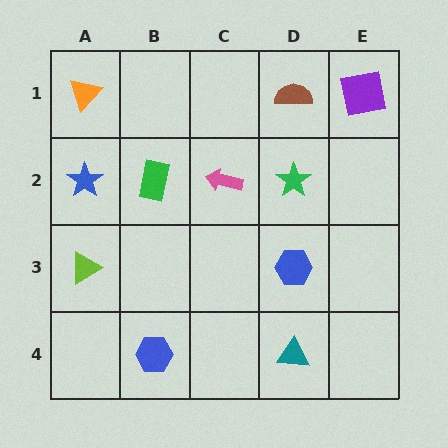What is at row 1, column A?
An orange triangle.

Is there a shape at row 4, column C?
No, that cell is empty.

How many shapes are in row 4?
2 shapes.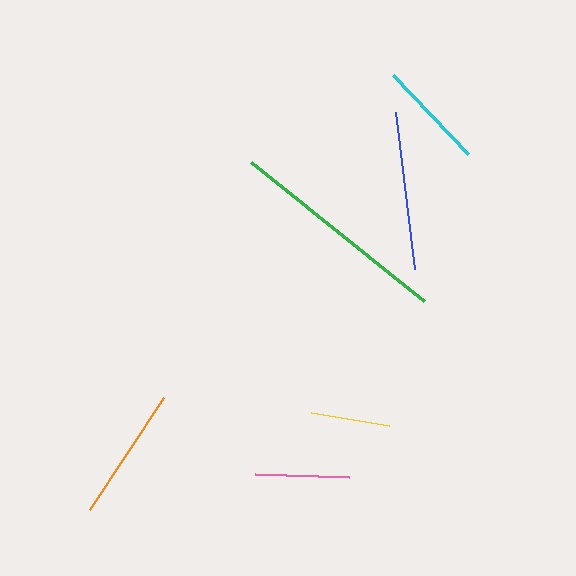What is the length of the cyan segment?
The cyan segment is approximately 109 pixels long.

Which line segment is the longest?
The green line is the longest at approximately 222 pixels.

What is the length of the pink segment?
The pink segment is approximately 94 pixels long.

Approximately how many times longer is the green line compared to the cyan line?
The green line is approximately 2.0 times the length of the cyan line.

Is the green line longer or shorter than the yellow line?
The green line is longer than the yellow line.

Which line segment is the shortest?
The yellow line is the shortest at approximately 79 pixels.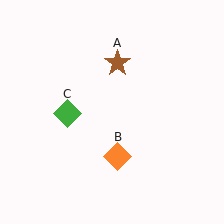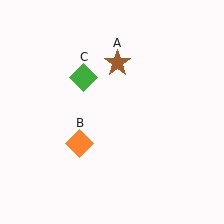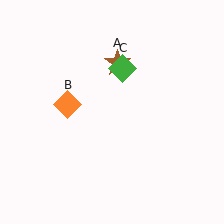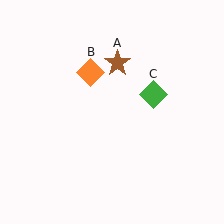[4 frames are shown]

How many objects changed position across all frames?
2 objects changed position: orange diamond (object B), green diamond (object C).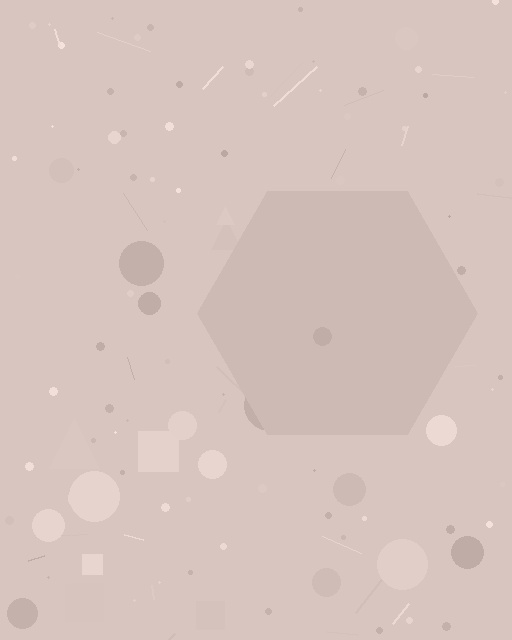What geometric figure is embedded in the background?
A hexagon is embedded in the background.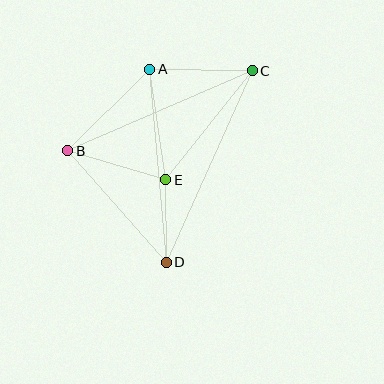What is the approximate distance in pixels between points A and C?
The distance between A and C is approximately 103 pixels.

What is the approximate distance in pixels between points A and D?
The distance between A and D is approximately 194 pixels.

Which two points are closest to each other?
Points D and E are closest to each other.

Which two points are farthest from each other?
Points C and D are farthest from each other.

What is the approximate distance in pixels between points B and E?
The distance between B and E is approximately 102 pixels.